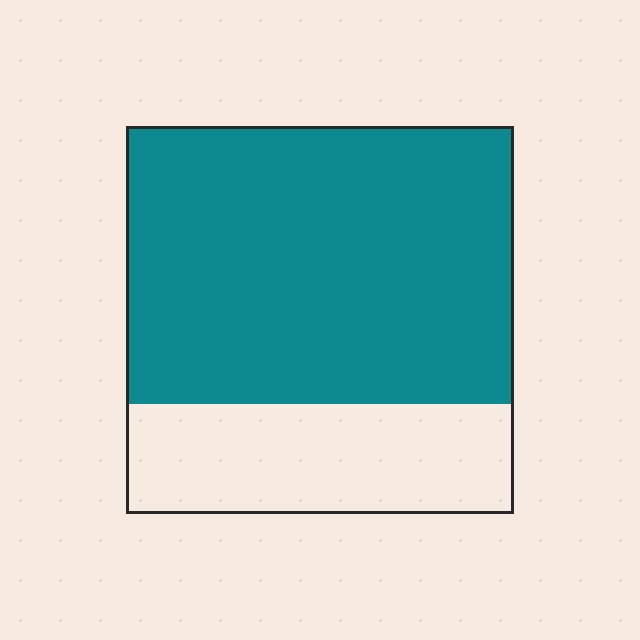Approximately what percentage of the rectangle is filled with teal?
Approximately 70%.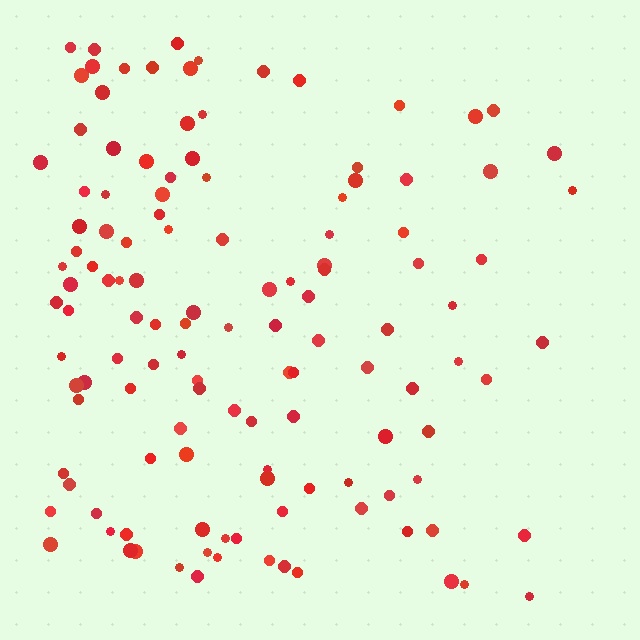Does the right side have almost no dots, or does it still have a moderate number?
Still a moderate number, just noticeably fewer than the left.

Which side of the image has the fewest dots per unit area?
The right.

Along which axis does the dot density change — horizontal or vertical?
Horizontal.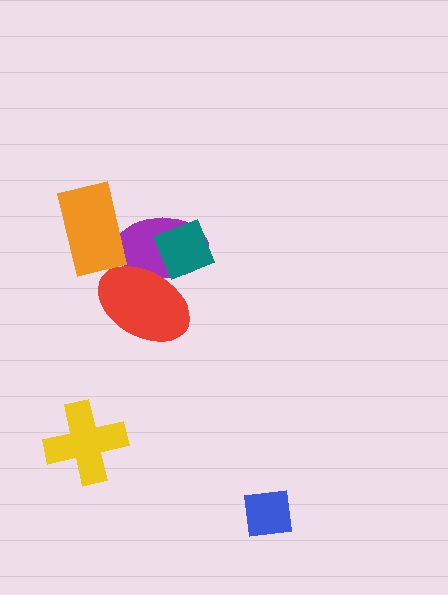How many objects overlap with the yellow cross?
0 objects overlap with the yellow cross.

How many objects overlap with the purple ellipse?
3 objects overlap with the purple ellipse.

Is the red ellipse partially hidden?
No, no other shape covers it.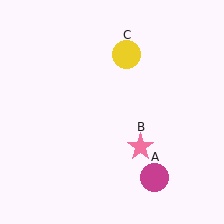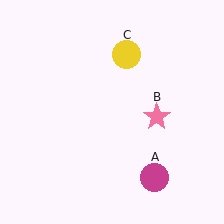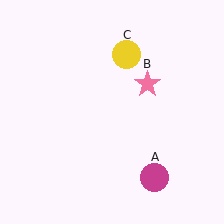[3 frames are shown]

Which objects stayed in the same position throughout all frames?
Magenta circle (object A) and yellow circle (object C) remained stationary.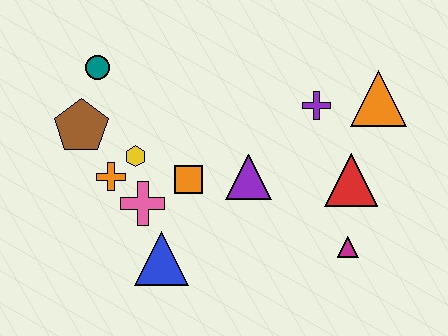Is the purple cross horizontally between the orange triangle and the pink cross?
Yes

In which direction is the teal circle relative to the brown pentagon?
The teal circle is above the brown pentagon.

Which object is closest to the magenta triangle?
The red triangle is closest to the magenta triangle.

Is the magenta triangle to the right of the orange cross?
Yes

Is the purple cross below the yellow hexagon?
No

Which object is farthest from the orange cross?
The orange triangle is farthest from the orange cross.